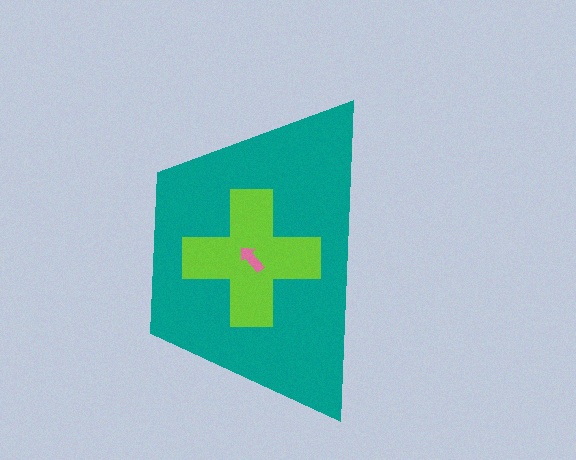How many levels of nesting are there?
3.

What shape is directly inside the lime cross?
The pink arrow.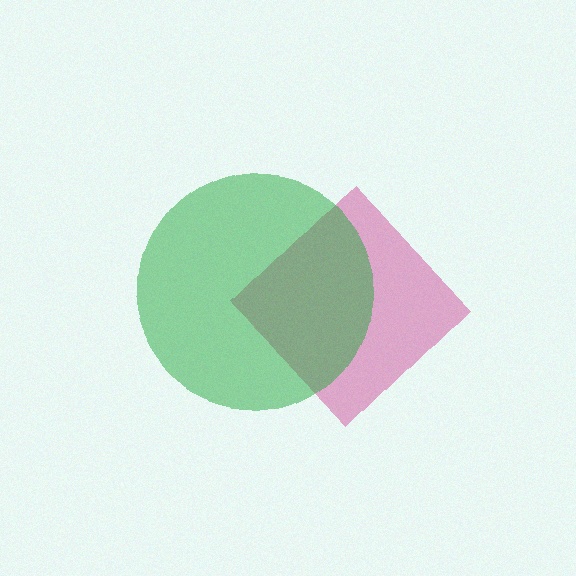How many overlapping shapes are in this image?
There are 2 overlapping shapes in the image.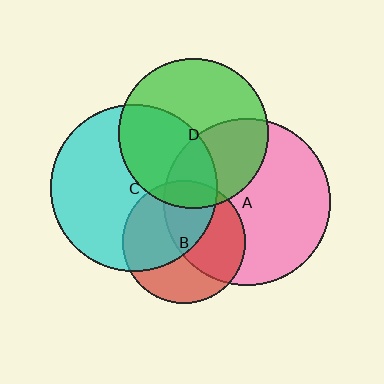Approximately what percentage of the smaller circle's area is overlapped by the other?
Approximately 40%.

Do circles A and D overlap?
Yes.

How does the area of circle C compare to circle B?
Approximately 1.8 times.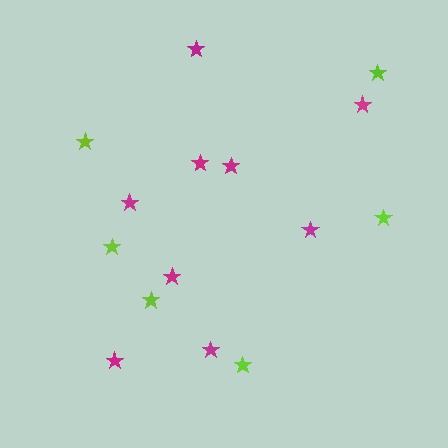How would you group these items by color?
There are 2 groups: one group of lime stars (6) and one group of magenta stars (9).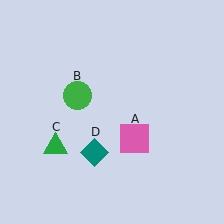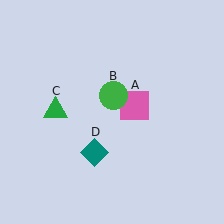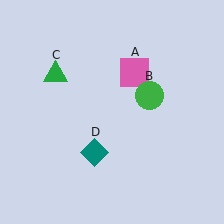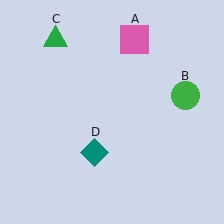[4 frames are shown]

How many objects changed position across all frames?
3 objects changed position: pink square (object A), green circle (object B), green triangle (object C).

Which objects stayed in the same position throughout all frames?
Teal diamond (object D) remained stationary.